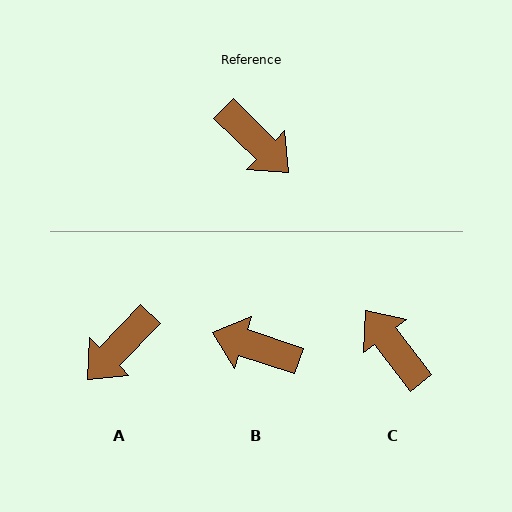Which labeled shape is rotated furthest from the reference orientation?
C, about 172 degrees away.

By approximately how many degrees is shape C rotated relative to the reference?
Approximately 172 degrees counter-clockwise.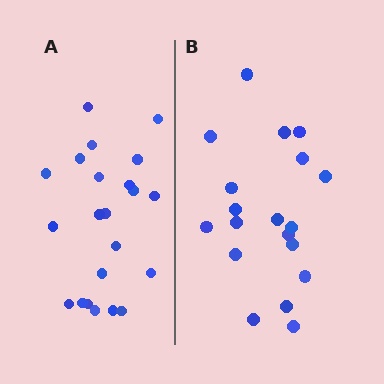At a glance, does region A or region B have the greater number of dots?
Region A (the left region) has more dots.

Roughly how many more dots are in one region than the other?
Region A has just a few more — roughly 2 or 3 more dots than region B.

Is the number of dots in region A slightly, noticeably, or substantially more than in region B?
Region A has only slightly more — the two regions are fairly close. The ratio is roughly 1.2 to 1.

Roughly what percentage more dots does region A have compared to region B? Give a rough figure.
About 15% more.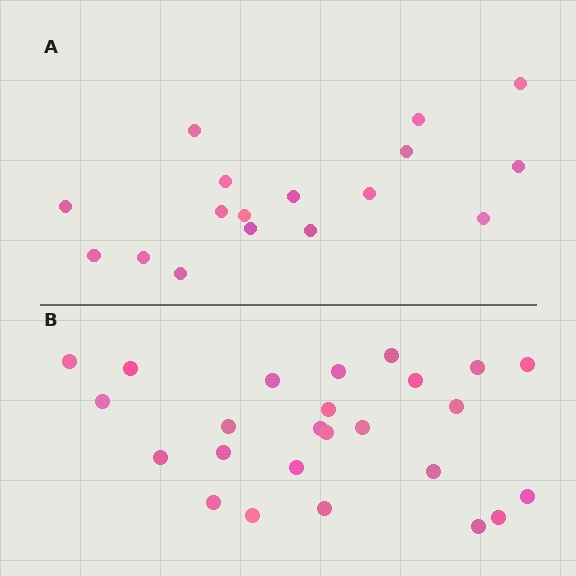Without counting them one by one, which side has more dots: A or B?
Region B (the bottom region) has more dots.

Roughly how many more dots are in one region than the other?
Region B has roughly 8 or so more dots than region A.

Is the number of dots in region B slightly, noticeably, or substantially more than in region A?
Region B has substantially more. The ratio is roughly 1.5 to 1.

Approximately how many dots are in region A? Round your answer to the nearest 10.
About 20 dots. (The exact count is 17, which rounds to 20.)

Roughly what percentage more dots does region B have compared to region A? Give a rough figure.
About 45% more.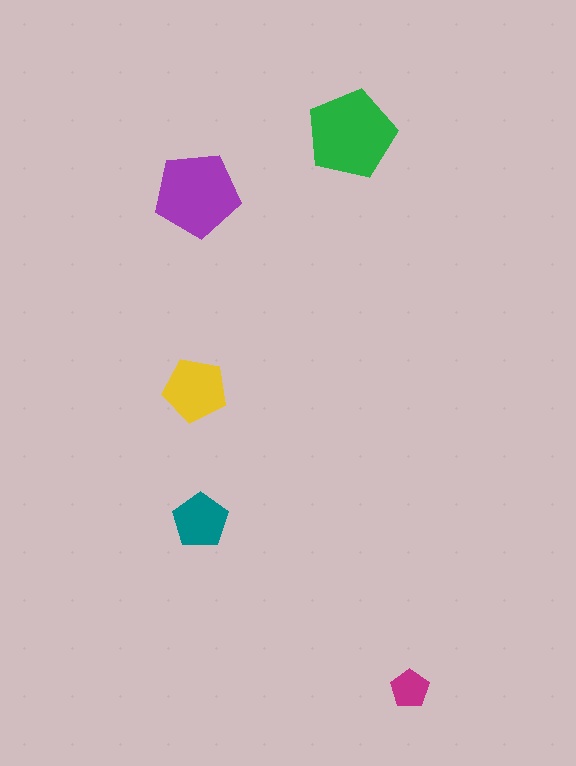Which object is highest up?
The green pentagon is topmost.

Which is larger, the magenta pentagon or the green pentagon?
The green one.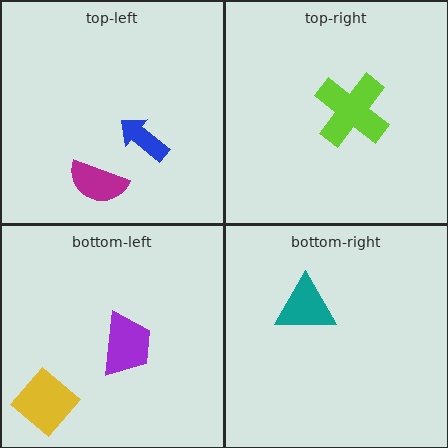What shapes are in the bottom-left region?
The purple trapezoid, the yellow diamond.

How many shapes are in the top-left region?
2.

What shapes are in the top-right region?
The lime cross.